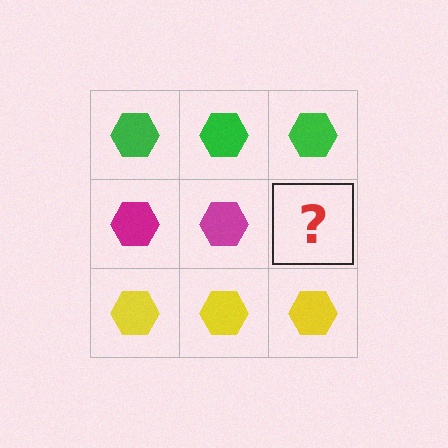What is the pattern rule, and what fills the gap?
The rule is that each row has a consistent color. The gap should be filled with a magenta hexagon.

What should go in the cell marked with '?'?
The missing cell should contain a magenta hexagon.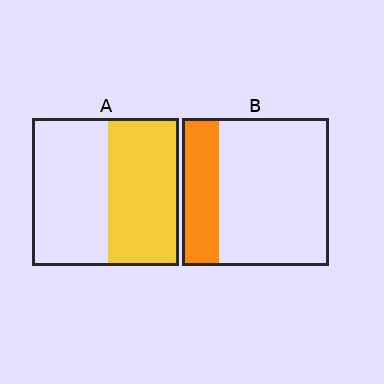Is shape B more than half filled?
No.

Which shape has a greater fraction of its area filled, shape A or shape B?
Shape A.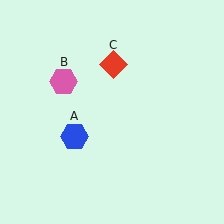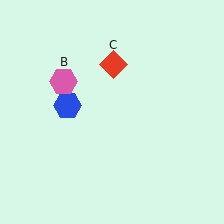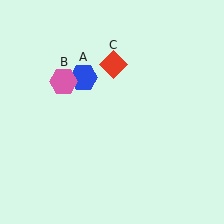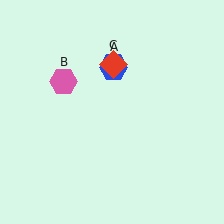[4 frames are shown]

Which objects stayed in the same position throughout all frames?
Pink hexagon (object B) and red diamond (object C) remained stationary.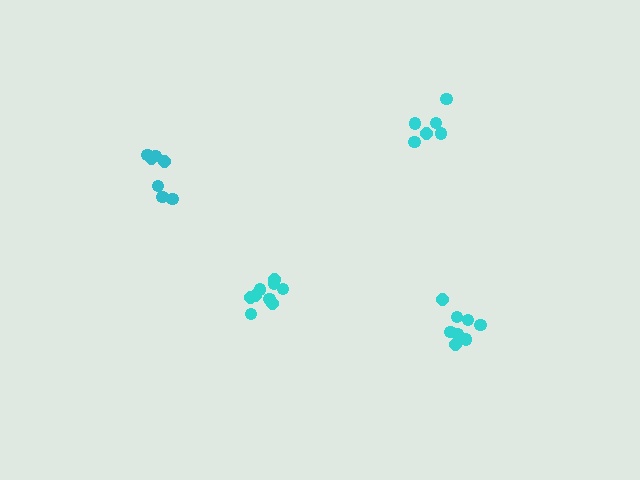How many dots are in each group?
Group 1: 9 dots, Group 2: 7 dots, Group 3: 8 dots, Group 4: 6 dots (30 total).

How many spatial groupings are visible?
There are 4 spatial groupings.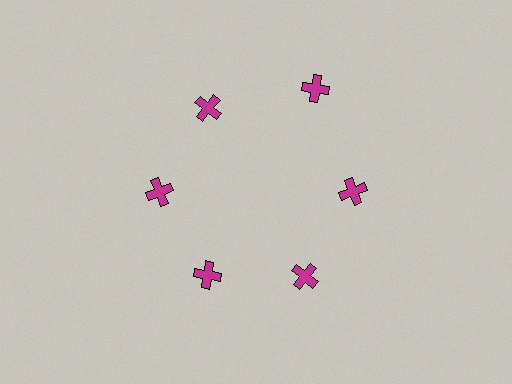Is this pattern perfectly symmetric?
No. The 6 magenta crosses are arranged in a ring, but one element near the 1 o'clock position is pushed outward from the center, breaking the 6-fold rotational symmetry.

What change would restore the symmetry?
The symmetry would be restored by moving it inward, back onto the ring so that all 6 crosses sit at equal angles and equal distance from the center.